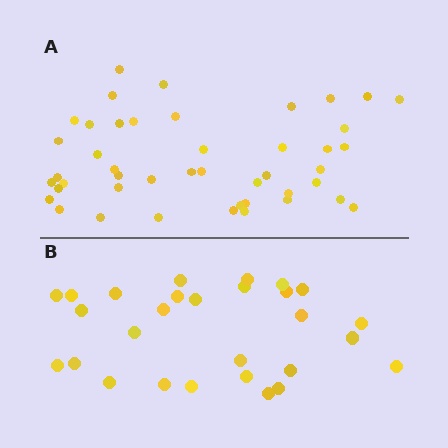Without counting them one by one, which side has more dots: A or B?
Region A (the top region) has more dots.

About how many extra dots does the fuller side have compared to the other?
Region A has approximately 15 more dots than region B.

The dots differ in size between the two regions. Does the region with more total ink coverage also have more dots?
No. Region B has more total ink coverage because its dots are larger, but region A actually contains more individual dots. Total area can be misleading — the number of items is what matters here.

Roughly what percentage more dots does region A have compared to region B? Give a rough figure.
About 60% more.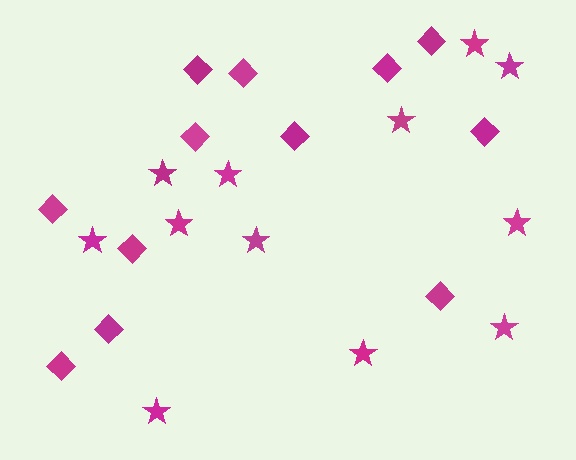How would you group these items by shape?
There are 2 groups: one group of stars (12) and one group of diamonds (12).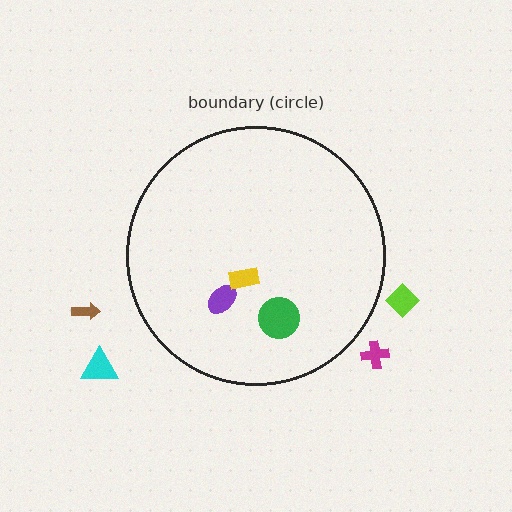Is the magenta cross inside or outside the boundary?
Outside.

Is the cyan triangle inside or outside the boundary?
Outside.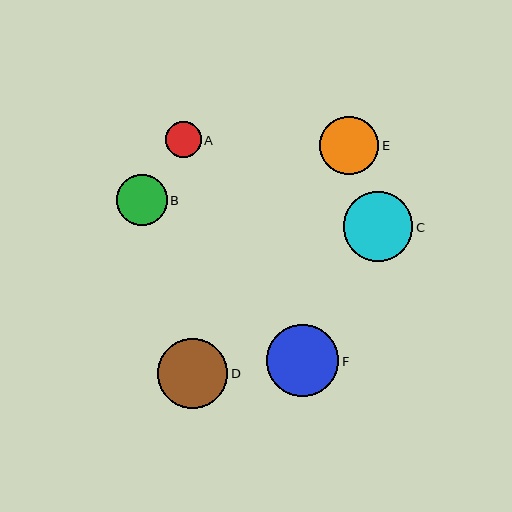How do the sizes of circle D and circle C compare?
Circle D and circle C are approximately the same size.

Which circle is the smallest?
Circle A is the smallest with a size of approximately 36 pixels.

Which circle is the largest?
Circle F is the largest with a size of approximately 72 pixels.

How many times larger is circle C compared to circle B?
Circle C is approximately 1.4 times the size of circle B.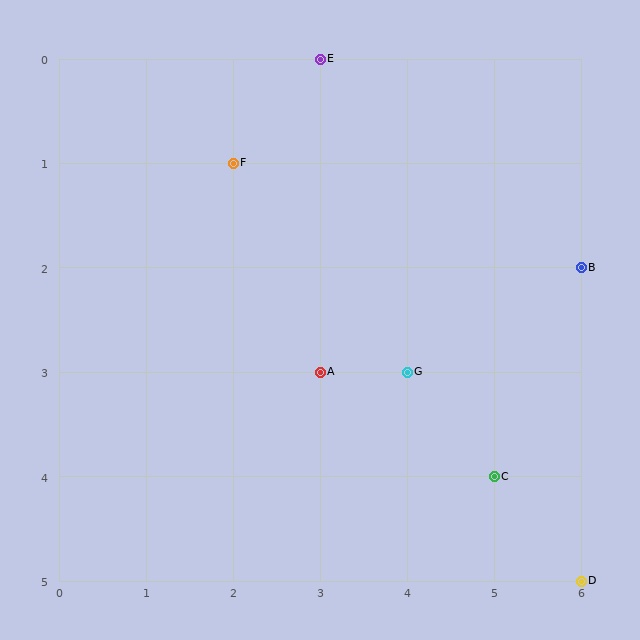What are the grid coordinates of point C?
Point C is at grid coordinates (5, 4).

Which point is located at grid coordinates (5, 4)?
Point C is at (5, 4).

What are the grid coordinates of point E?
Point E is at grid coordinates (3, 0).